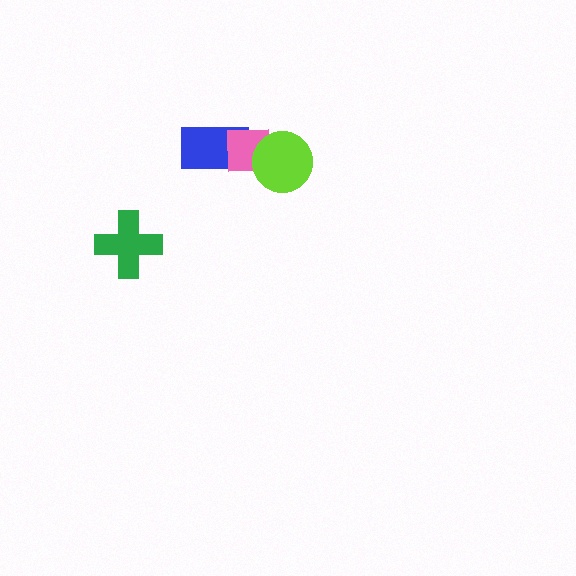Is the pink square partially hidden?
Yes, it is partially covered by another shape.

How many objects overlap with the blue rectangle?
1 object overlaps with the blue rectangle.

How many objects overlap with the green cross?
0 objects overlap with the green cross.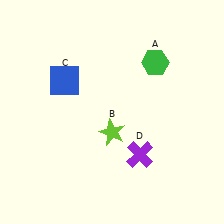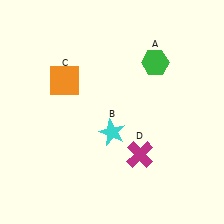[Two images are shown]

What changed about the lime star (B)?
In Image 1, B is lime. In Image 2, it changed to cyan.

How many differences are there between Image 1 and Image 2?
There are 3 differences between the two images.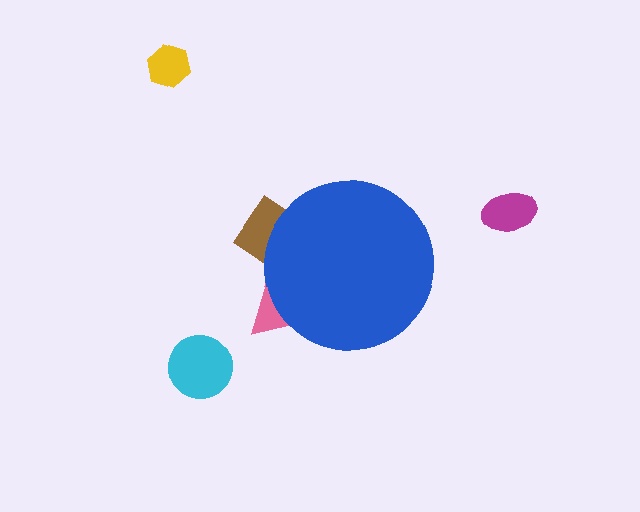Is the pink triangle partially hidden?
Yes, the pink triangle is partially hidden behind the blue circle.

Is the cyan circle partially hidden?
No, the cyan circle is fully visible.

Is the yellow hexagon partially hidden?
No, the yellow hexagon is fully visible.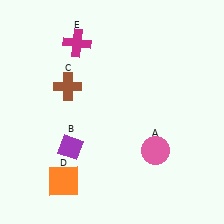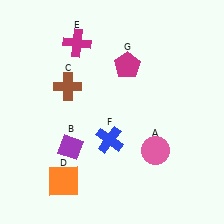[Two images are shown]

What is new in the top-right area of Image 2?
A magenta pentagon (G) was added in the top-right area of Image 2.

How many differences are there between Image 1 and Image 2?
There are 2 differences between the two images.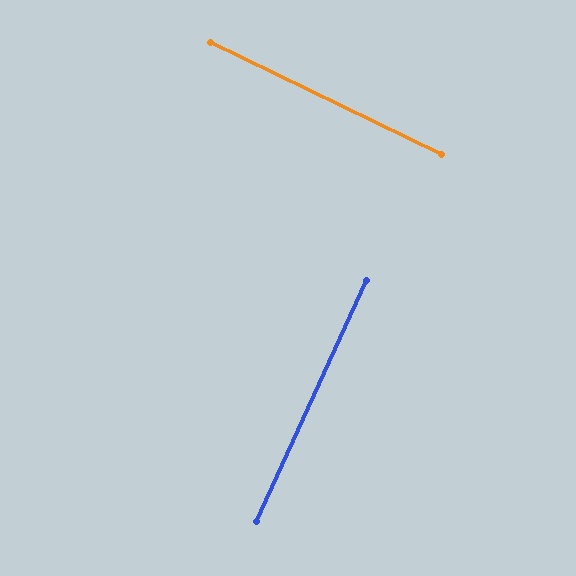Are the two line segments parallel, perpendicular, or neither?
Perpendicular — they meet at approximately 89°.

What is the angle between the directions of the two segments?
Approximately 89 degrees.